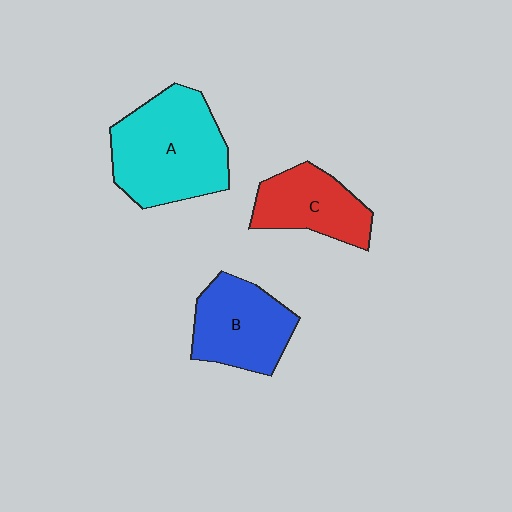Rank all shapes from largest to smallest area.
From largest to smallest: A (cyan), B (blue), C (red).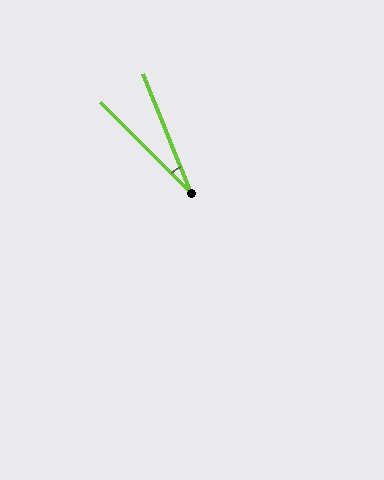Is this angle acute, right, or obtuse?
It is acute.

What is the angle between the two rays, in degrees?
Approximately 23 degrees.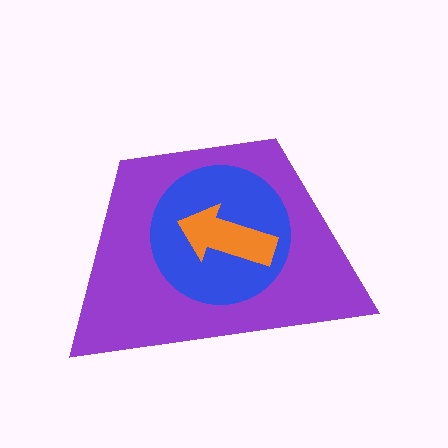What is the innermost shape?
The orange arrow.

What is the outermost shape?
The purple trapezoid.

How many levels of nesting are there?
3.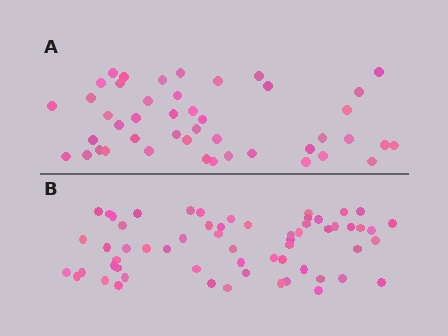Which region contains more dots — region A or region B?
Region B (the bottom region) has more dots.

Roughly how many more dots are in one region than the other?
Region B has approximately 15 more dots than region A.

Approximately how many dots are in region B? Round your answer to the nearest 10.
About 60 dots.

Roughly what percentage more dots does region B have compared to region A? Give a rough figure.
About 35% more.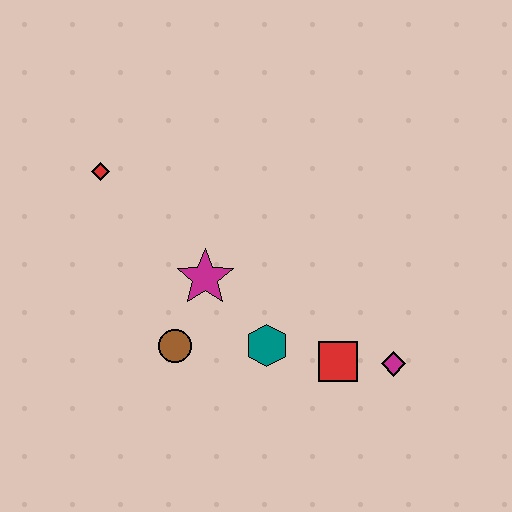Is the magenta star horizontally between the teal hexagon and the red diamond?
Yes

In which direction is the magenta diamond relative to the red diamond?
The magenta diamond is to the right of the red diamond.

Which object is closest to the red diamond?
The magenta star is closest to the red diamond.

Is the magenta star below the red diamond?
Yes